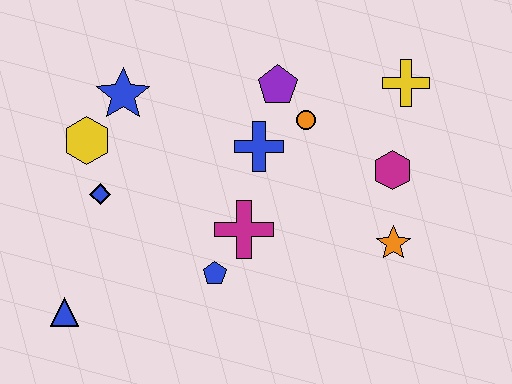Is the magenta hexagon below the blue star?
Yes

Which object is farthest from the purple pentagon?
The blue triangle is farthest from the purple pentagon.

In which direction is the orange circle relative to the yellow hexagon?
The orange circle is to the right of the yellow hexagon.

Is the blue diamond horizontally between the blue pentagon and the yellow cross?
No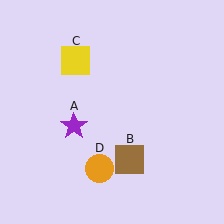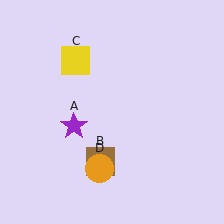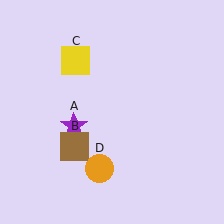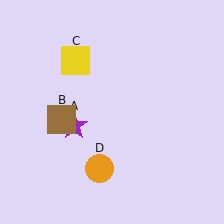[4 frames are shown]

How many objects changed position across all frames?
1 object changed position: brown square (object B).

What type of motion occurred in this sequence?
The brown square (object B) rotated clockwise around the center of the scene.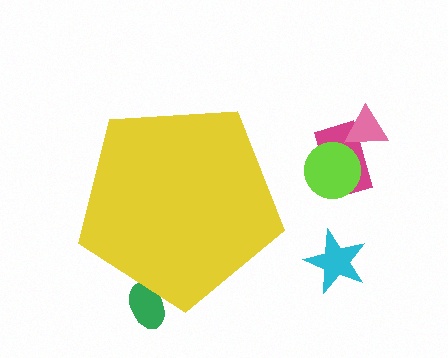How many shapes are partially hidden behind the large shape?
1 shape is partially hidden.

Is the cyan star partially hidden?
No, the cyan star is fully visible.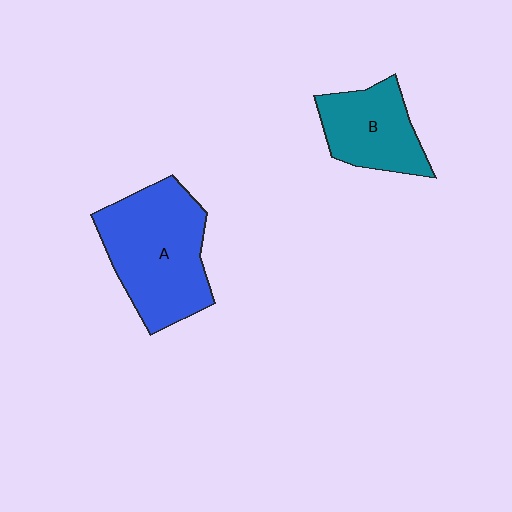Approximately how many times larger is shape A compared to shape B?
Approximately 1.6 times.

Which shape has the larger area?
Shape A (blue).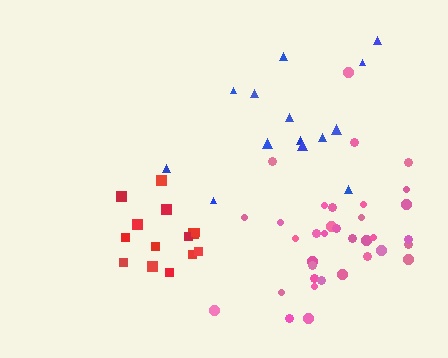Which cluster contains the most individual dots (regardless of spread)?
Pink (35).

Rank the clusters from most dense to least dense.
red, pink, blue.